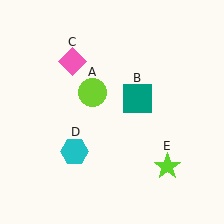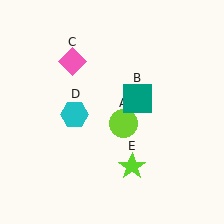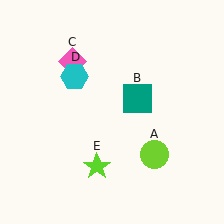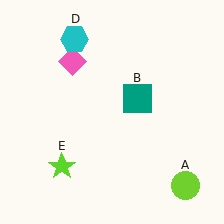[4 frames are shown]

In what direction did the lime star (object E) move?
The lime star (object E) moved left.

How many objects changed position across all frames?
3 objects changed position: lime circle (object A), cyan hexagon (object D), lime star (object E).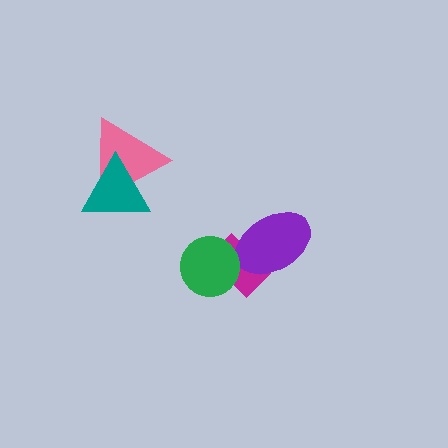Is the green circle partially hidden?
No, no other shape covers it.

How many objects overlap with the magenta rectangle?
2 objects overlap with the magenta rectangle.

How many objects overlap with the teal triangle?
1 object overlaps with the teal triangle.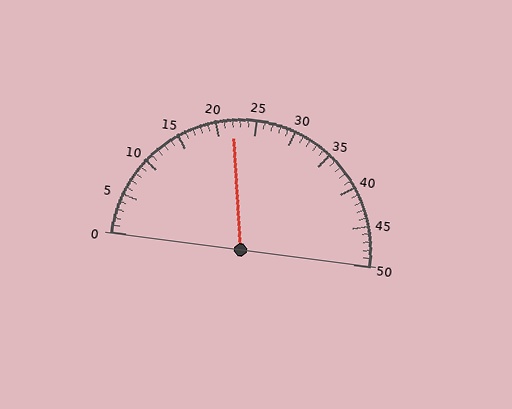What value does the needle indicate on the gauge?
The needle indicates approximately 22.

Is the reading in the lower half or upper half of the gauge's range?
The reading is in the lower half of the range (0 to 50).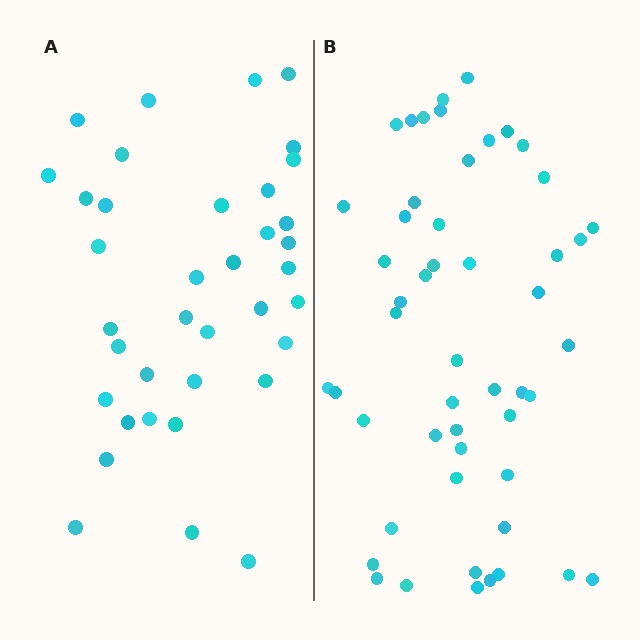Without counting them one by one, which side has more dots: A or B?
Region B (the right region) has more dots.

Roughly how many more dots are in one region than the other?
Region B has approximately 15 more dots than region A.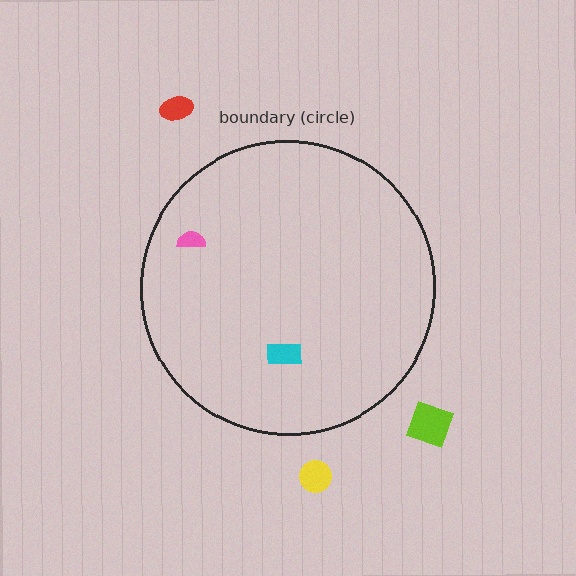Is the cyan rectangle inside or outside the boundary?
Inside.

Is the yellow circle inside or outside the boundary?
Outside.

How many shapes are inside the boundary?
2 inside, 3 outside.